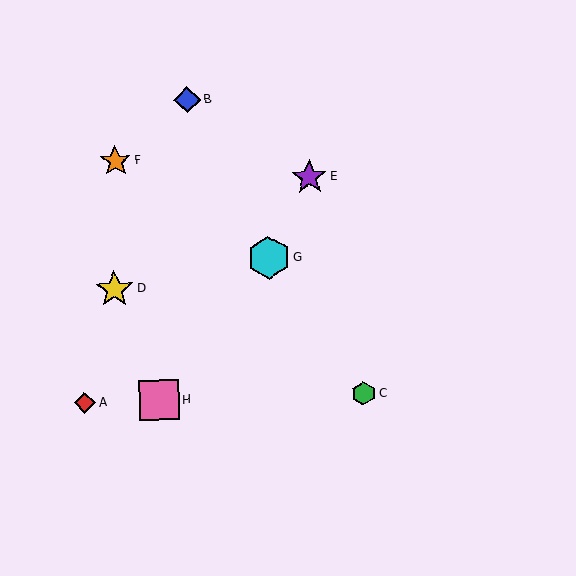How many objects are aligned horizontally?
3 objects (A, C, H) are aligned horizontally.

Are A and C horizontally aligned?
Yes, both are at y≈403.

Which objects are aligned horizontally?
Objects A, C, H are aligned horizontally.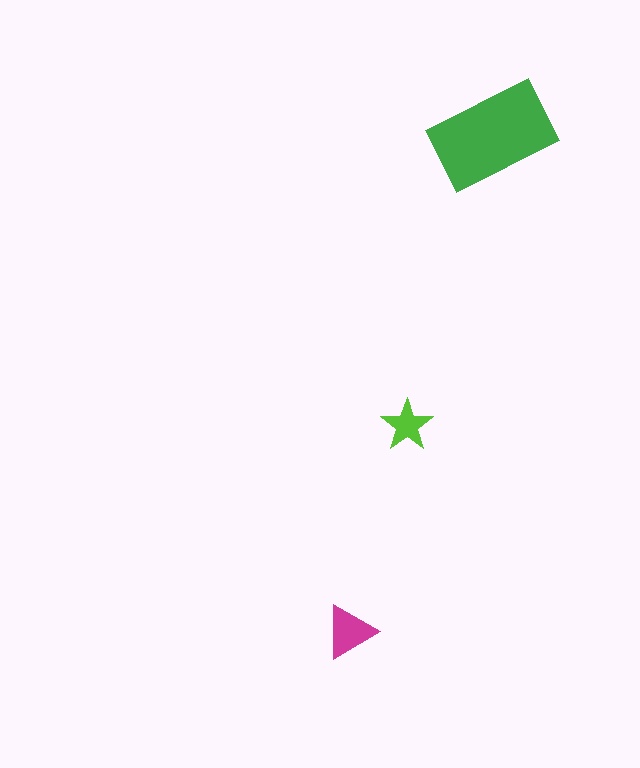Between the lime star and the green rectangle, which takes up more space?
The green rectangle.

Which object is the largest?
The green rectangle.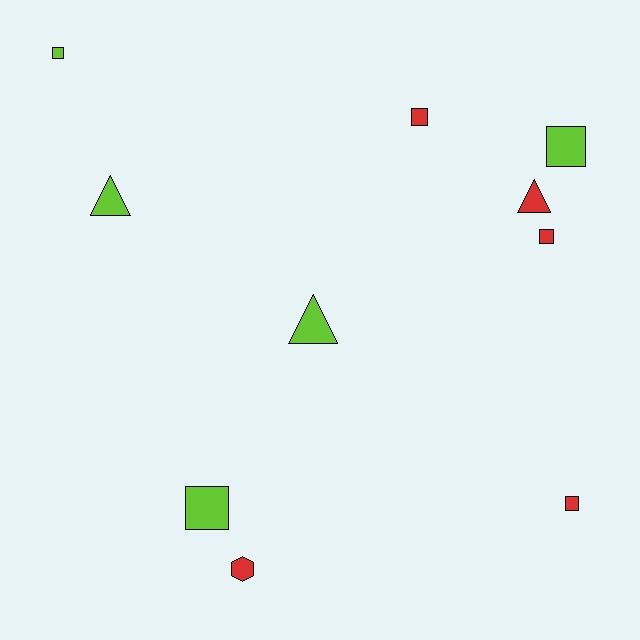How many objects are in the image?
There are 10 objects.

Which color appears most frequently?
Lime, with 5 objects.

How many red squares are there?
There are 3 red squares.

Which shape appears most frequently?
Square, with 6 objects.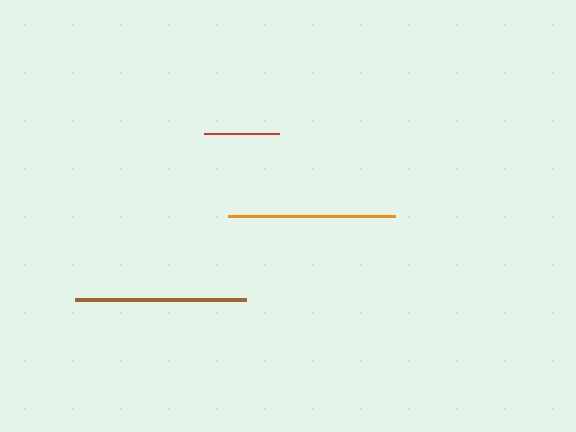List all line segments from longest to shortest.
From longest to shortest: brown, orange, red.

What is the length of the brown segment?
The brown segment is approximately 170 pixels long.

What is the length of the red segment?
The red segment is approximately 75 pixels long.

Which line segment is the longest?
The brown line is the longest at approximately 170 pixels.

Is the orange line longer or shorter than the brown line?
The brown line is longer than the orange line.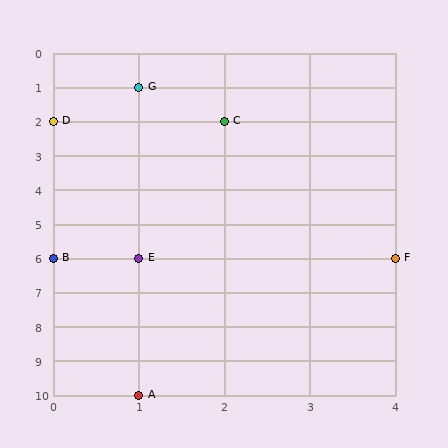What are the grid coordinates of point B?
Point B is at grid coordinates (0, 6).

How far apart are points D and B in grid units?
Points D and B are 4 rows apart.